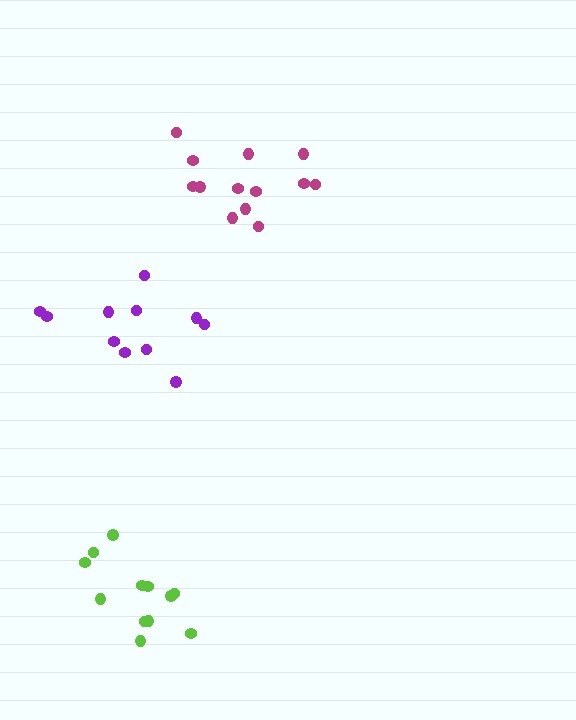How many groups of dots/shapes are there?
There are 3 groups.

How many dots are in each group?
Group 1: 12 dots, Group 2: 13 dots, Group 3: 11 dots (36 total).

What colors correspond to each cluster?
The clusters are colored: lime, magenta, purple.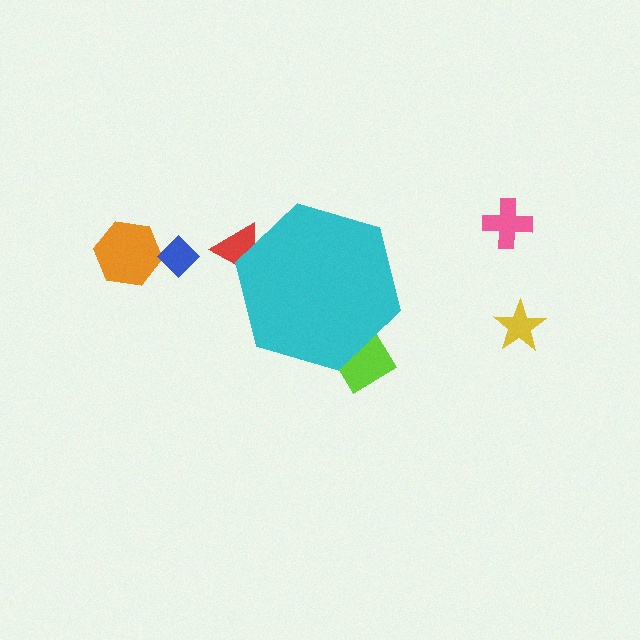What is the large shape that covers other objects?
A cyan hexagon.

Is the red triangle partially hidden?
Yes, the red triangle is partially hidden behind the cyan hexagon.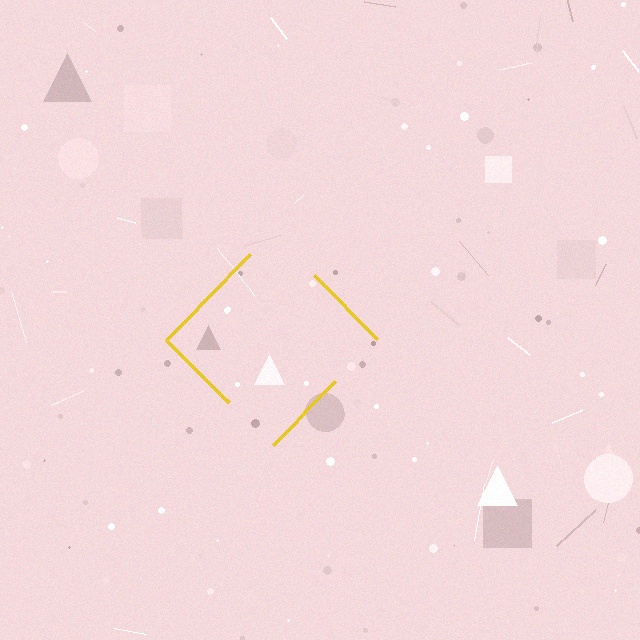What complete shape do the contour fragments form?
The contour fragments form a diamond.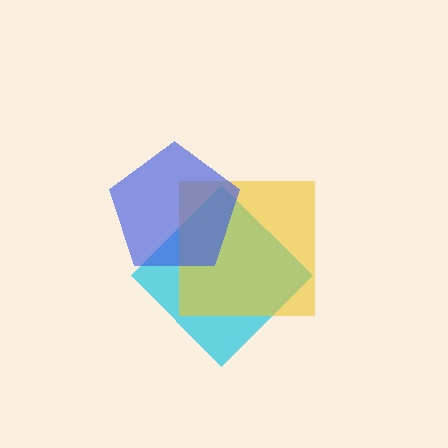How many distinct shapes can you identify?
There are 3 distinct shapes: a cyan diamond, a yellow square, a blue pentagon.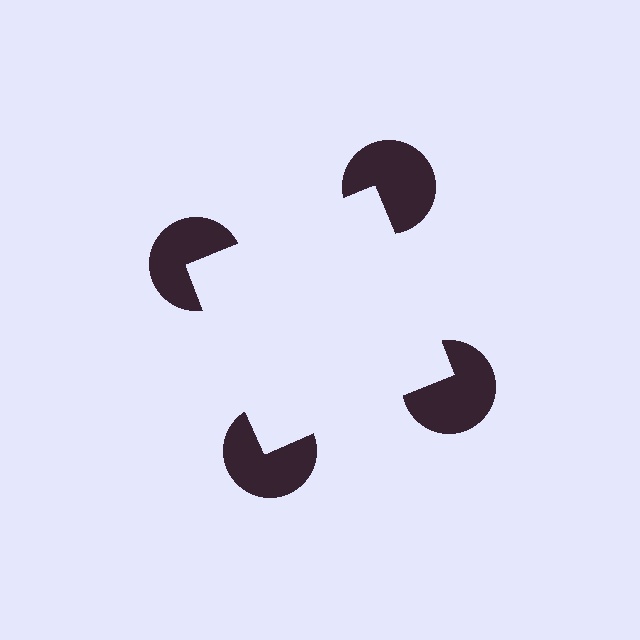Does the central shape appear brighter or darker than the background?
It typically appears slightly brighter than the background, even though no actual brightness change is drawn.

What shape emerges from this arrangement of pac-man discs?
An illusory square — its edges are inferred from the aligned wedge cuts in the pac-man discs, not physically drawn.